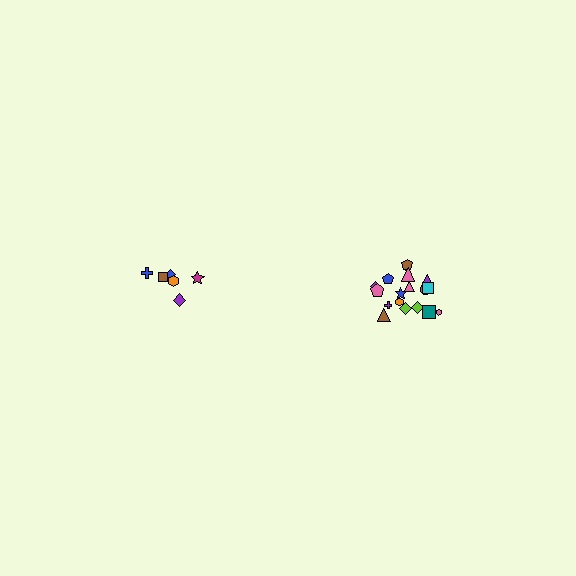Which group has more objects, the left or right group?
The right group.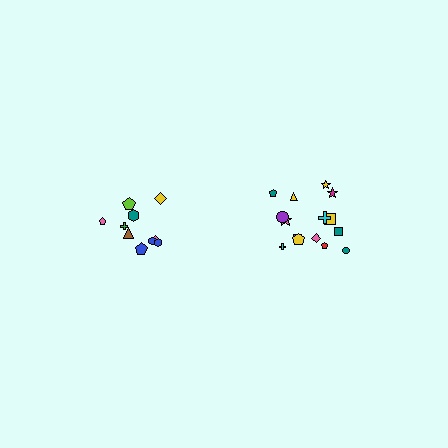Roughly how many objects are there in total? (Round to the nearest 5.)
Roughly 25 objects in total.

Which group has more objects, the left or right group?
The right group.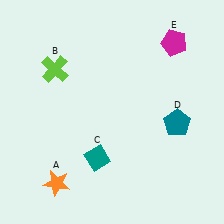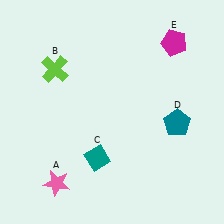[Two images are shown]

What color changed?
The star (A) changed from orange in Image 1 to pink in Image 2.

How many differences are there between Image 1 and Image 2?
There is 1 difference between the two images.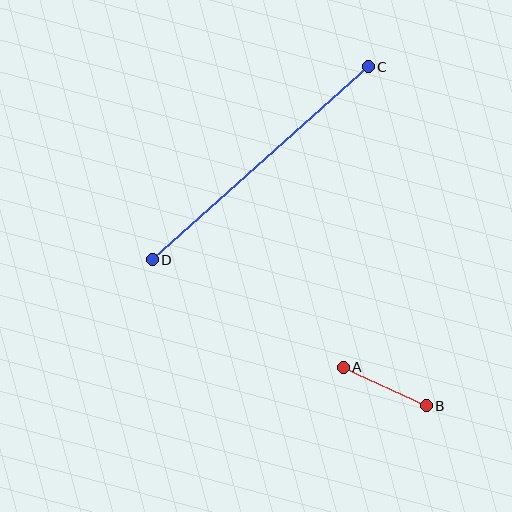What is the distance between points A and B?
The distance is approximately 91 pixels.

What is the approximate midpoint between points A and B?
The midpoint is at approximately (385, 387) pixels.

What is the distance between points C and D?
The distance is approximately 290 pixels.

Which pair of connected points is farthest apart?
Points C and D are farthest apart.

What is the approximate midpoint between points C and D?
The midpoint is at approximately (260, 163) pixels.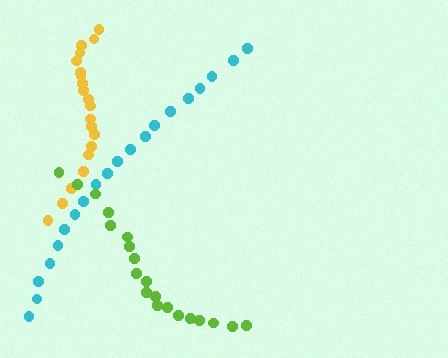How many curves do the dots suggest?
There are 3 distinct paths.